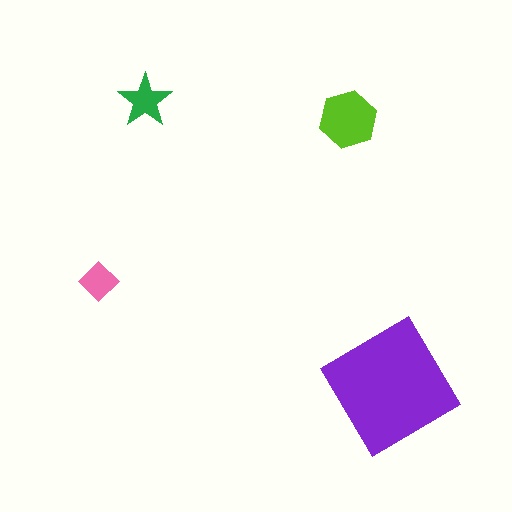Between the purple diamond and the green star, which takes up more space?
The purple diamond.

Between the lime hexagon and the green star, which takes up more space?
The lime hexagon.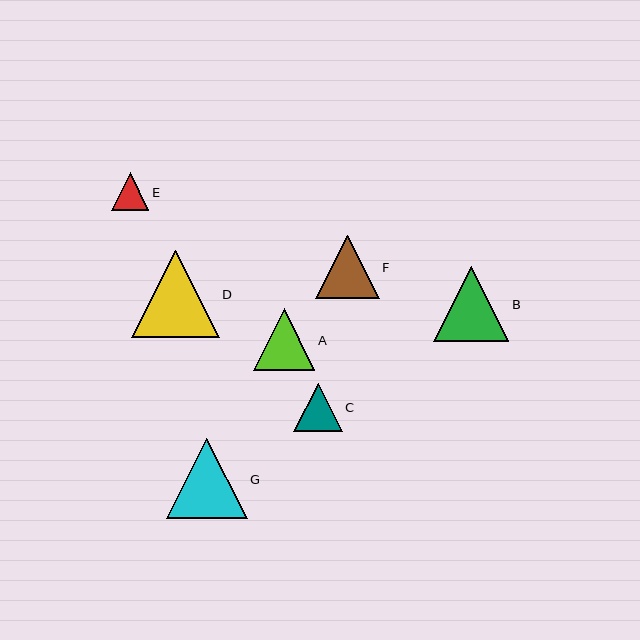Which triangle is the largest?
Triangle D is the largest with a size of approximately 88 pixels.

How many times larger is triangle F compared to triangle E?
Triangle F is approximately 1.7 times the size of triangle E.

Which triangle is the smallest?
Triangle E is the smallest with a size of approximately 38 pixels.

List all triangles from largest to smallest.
From largest to smallest: D, G, B, F, A, C, E.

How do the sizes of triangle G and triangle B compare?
Triangle G and triangle B are approximately the same size.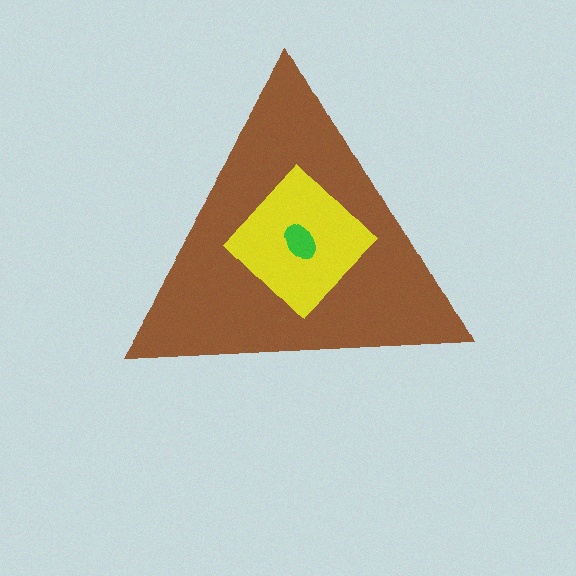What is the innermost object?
The green ellipse.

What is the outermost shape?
The brown triangle.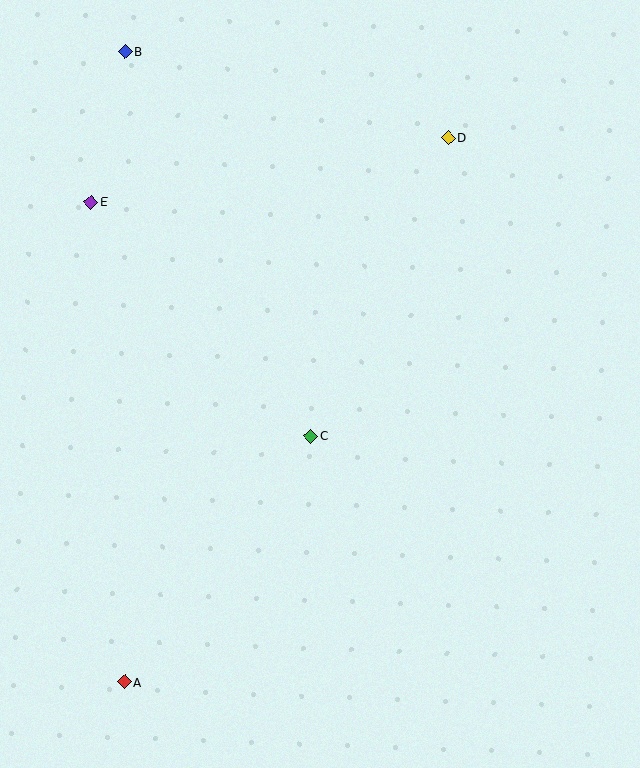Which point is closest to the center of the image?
Point C at (311, 436) is closest to the center.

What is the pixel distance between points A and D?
The distance between A and D is 633 pixels.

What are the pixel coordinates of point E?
Point E is at (91, 202).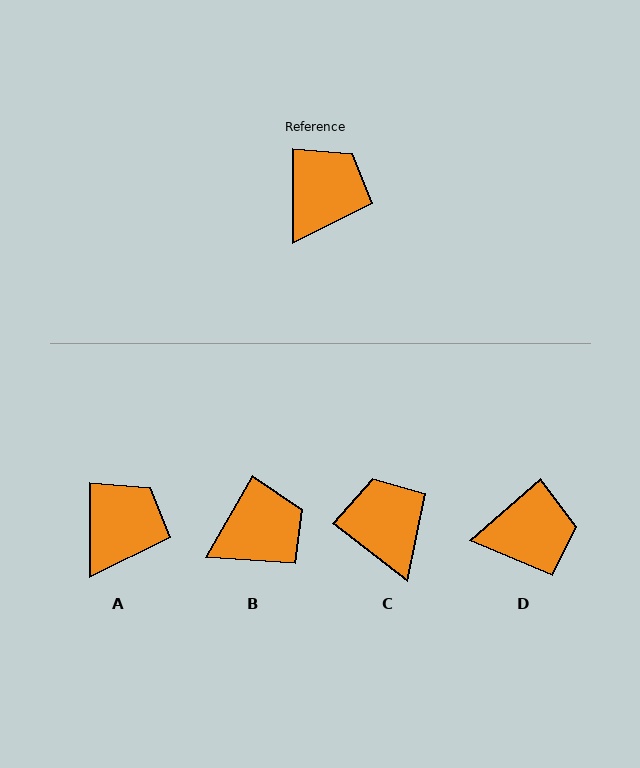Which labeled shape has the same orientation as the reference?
A.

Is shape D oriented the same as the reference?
No, it is off by about 49 degrees.